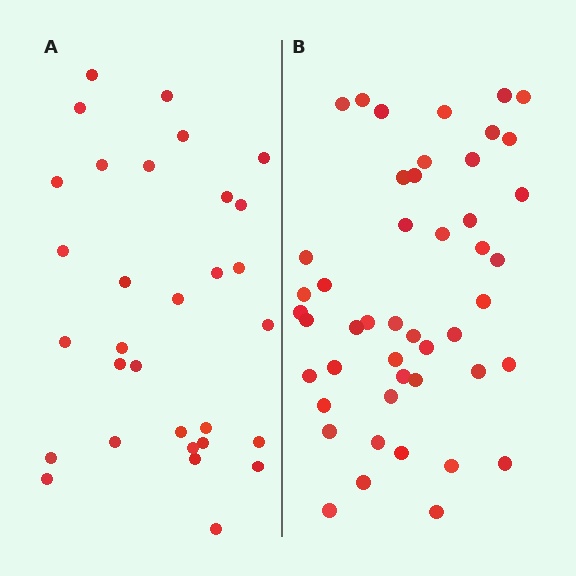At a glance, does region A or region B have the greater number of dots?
Region B (the right region) has more dots.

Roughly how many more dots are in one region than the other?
Region B has approximately 15 more dots than region A.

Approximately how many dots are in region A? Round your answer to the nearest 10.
About 30 dots. (The exact count is 31, which rounds to 30.)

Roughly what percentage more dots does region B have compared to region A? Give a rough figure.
About 50% more.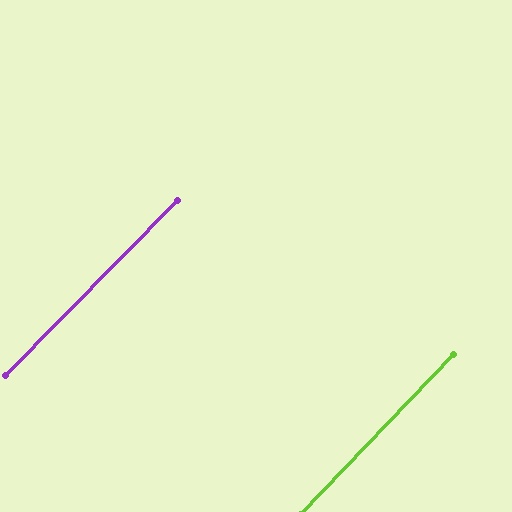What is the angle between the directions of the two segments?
Approximately 1 degree.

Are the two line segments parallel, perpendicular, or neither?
Parallel — their directions differ by only 0.9°.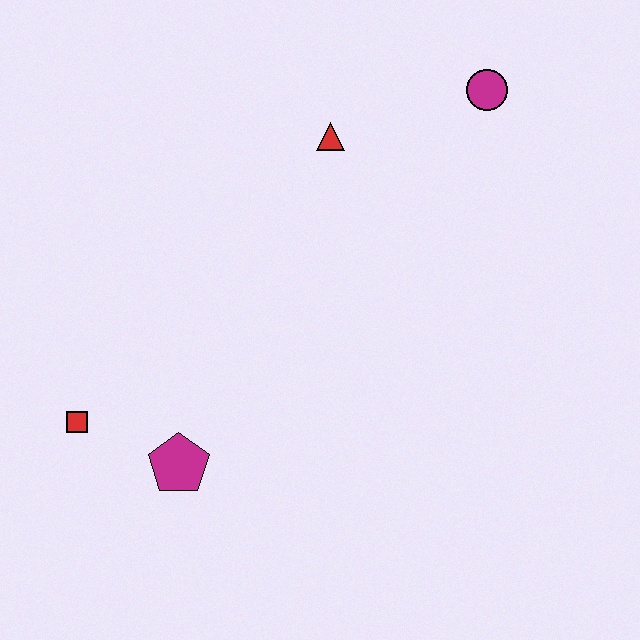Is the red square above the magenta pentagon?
Yes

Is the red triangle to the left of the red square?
No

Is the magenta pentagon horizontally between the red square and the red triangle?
Yes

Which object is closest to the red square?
The magenta pentagon is closest to the red square.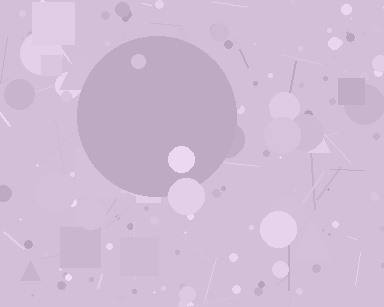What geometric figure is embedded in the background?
A circle is embedded in the background.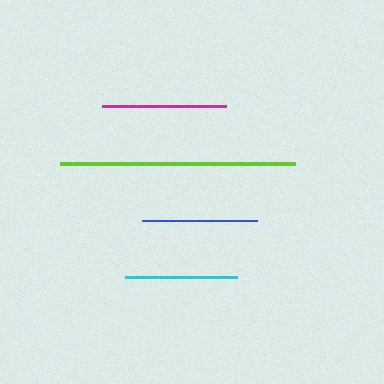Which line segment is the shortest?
The cyan line is the shortest at approximately 112 pixels.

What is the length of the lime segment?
The lime segment is approximately 236 pixels long.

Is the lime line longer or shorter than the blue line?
The lime line is longer than the blue line.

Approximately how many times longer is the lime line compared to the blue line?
The lime line is approximately 2.1 times the length of the blue line.